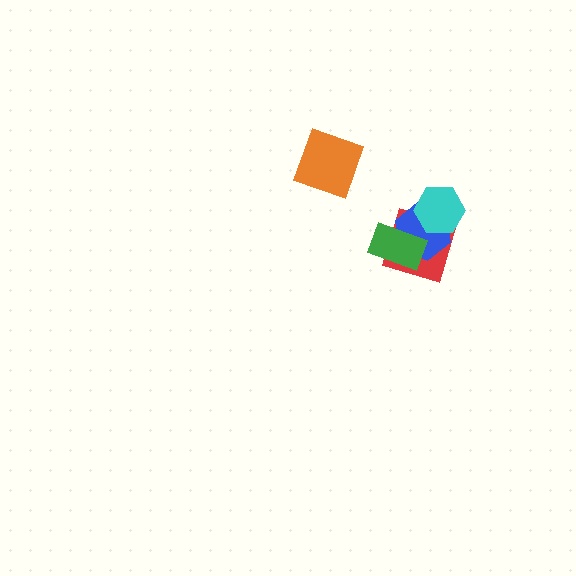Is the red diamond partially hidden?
Yes, it is partially covered by another shape.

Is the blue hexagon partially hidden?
Yes, it is partially covered by another shape.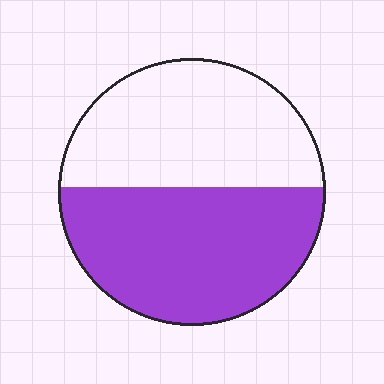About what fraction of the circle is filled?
About one half (1/2).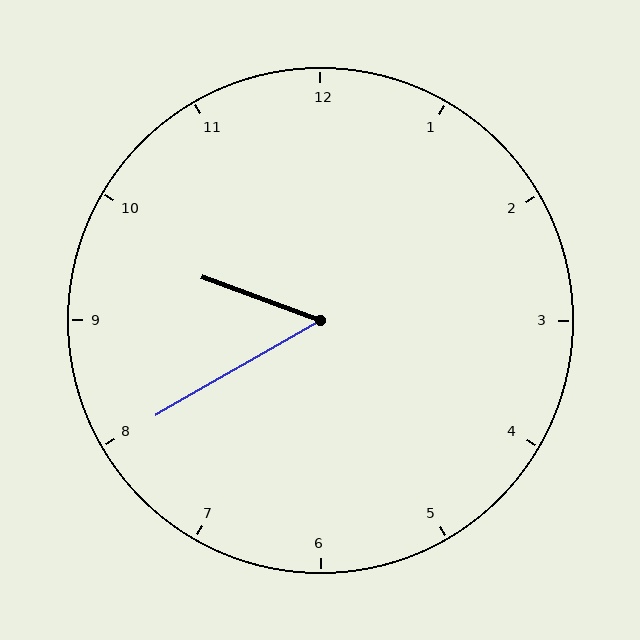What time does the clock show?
9:40.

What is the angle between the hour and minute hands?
Approximately 50 degrees.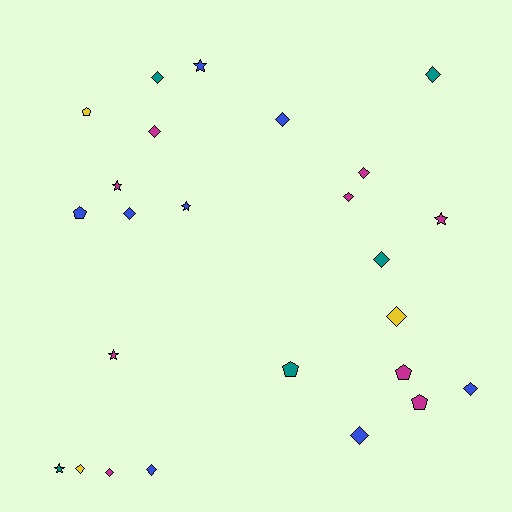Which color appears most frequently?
Magenta, with 9 objects.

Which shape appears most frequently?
Diamond, with 14 objects.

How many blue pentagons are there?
There is 1 blue pentagon.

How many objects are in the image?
There are 25 objects.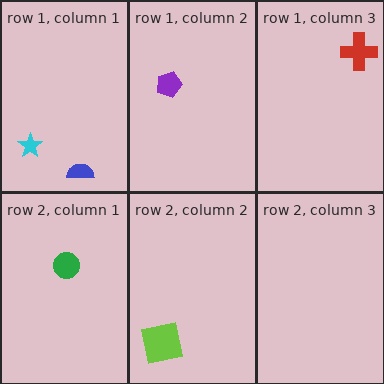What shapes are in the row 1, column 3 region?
The red cross.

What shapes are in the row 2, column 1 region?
The green circle.